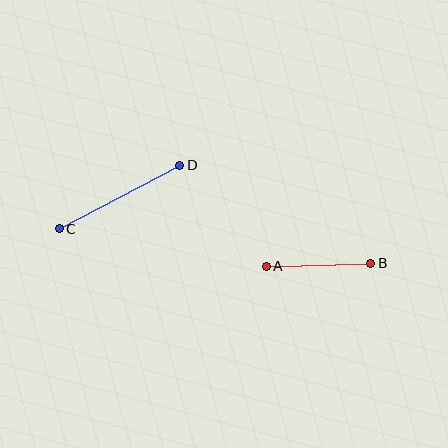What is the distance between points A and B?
The distance is approximately 105 pixels.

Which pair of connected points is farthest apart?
Points C and D are farthest apart.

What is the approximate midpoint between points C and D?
The midpoint is at approximately (120, 197) pixels.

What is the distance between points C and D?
The distance is approximately 136 pixels.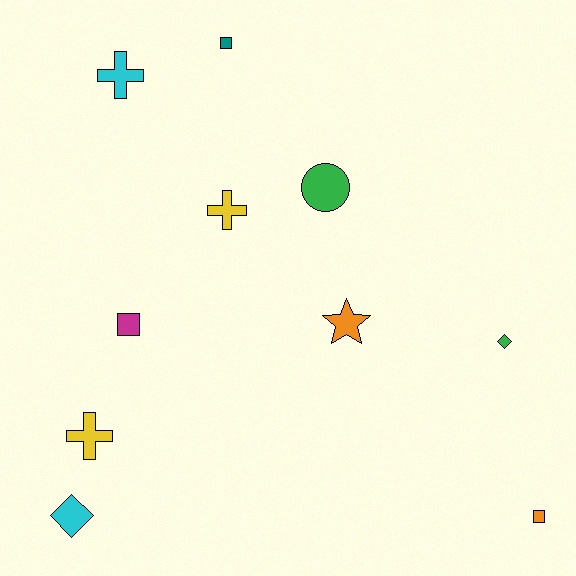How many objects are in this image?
There are 10 objects.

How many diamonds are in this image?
There are 2 diamonds.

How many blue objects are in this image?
There are no blue objects.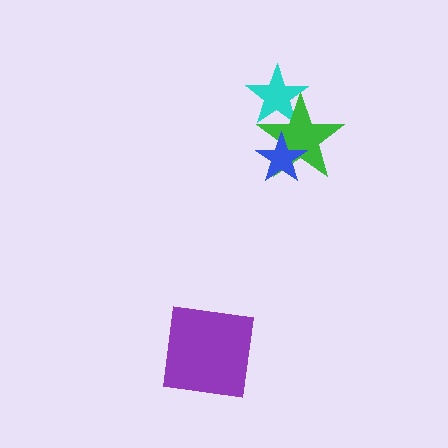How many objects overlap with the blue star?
1 object overlaps with the blue star.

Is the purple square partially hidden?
No, no other shape covers it.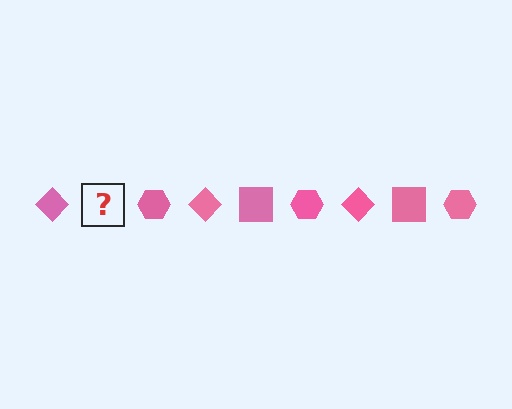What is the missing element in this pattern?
The missing element is a pink square.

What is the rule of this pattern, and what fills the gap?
The rule is that the pattern cycles through diamond, square, hexagon shapes in pink. The gap should be filled with a pink square.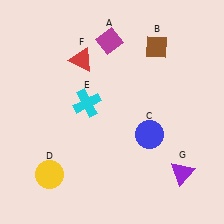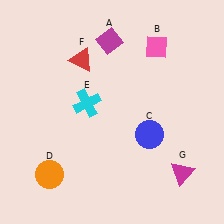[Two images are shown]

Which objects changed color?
B changed from brown to pink. D changed from yellow to orange. G changed from purple to magenta.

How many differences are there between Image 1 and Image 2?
There are 3 differences between the two images.